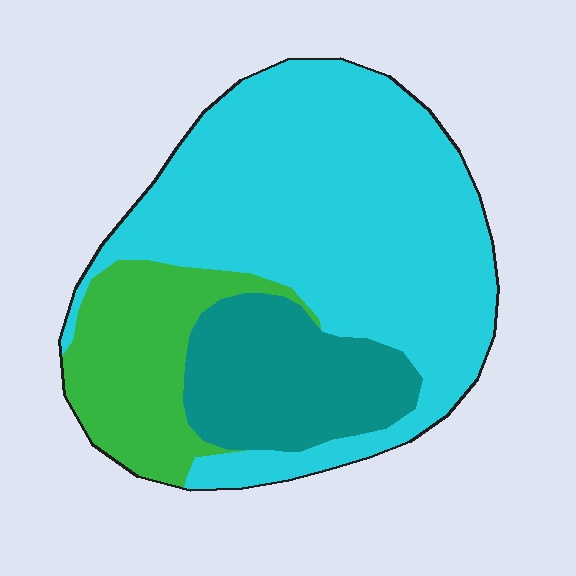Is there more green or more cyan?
Cyan.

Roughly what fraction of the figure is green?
Green takes up about one fifth (1/5) of the figure.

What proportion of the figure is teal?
Teal takes up about one fifth (1/5) of the figure.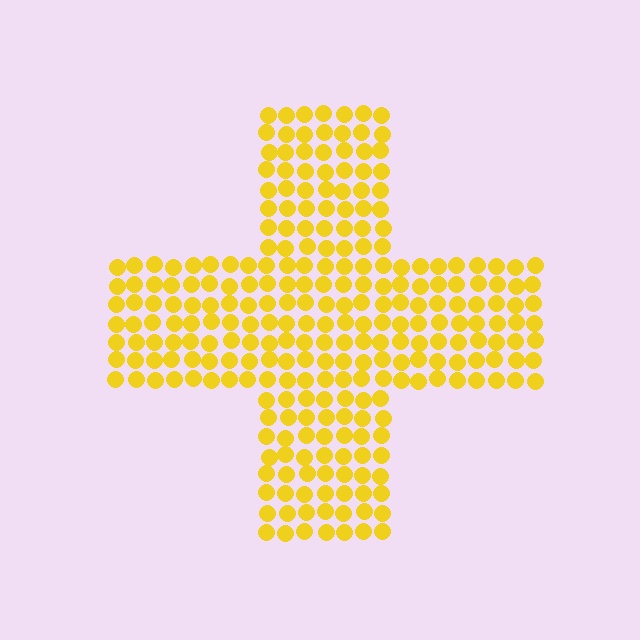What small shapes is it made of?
It is made of small circles.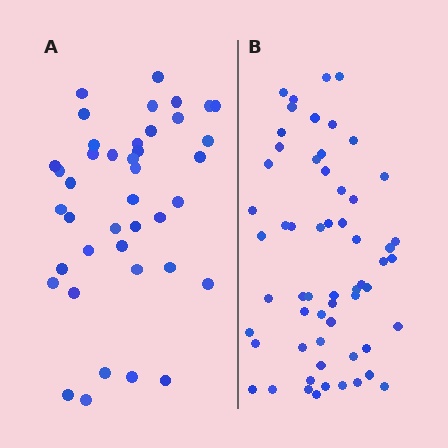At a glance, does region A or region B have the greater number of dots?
Region B (the right region) has more dots.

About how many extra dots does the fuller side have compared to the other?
Region B has approximately 20 more dots than region A.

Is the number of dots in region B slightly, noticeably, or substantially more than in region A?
Region B has noticeably more, but not dramatically so. The ratio is roughly 1.4 to 1.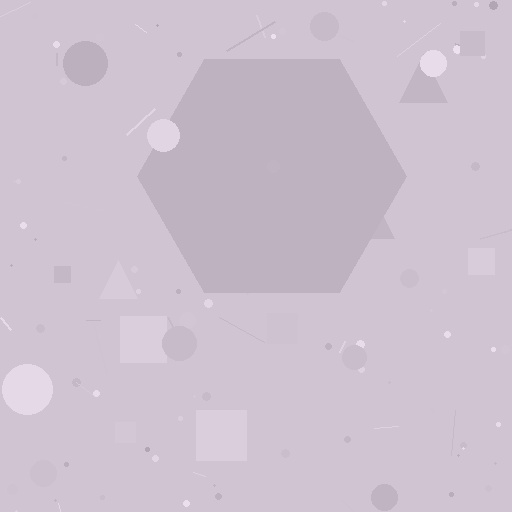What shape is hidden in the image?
A hexagon is hidden in the image.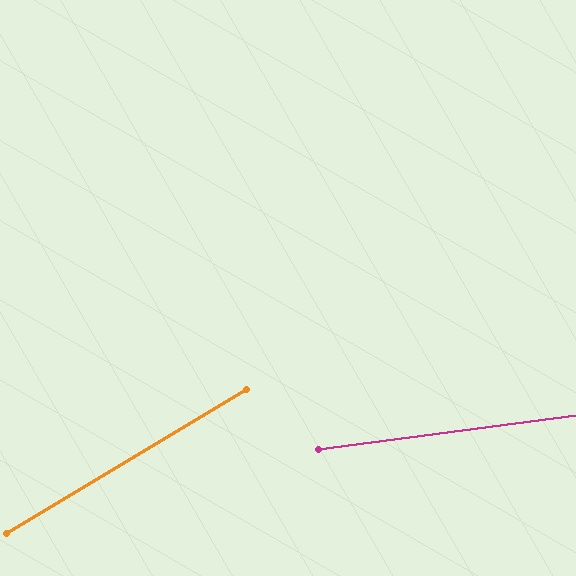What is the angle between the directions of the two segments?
Approximately 24 degrees.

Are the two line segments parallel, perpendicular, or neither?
Neither parallel nor perpendicular — they differ by about 24°.